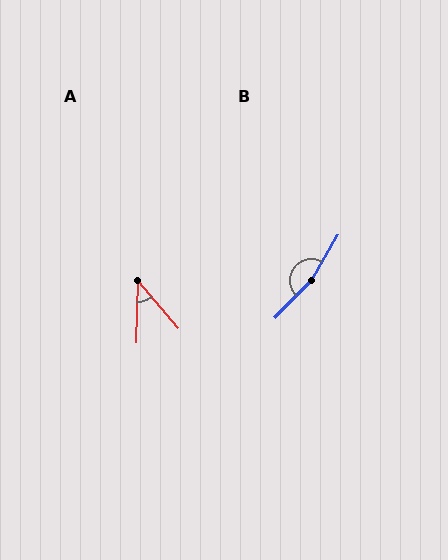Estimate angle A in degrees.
Approximately 41 degrees.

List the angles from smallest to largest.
A (41°), B (166°).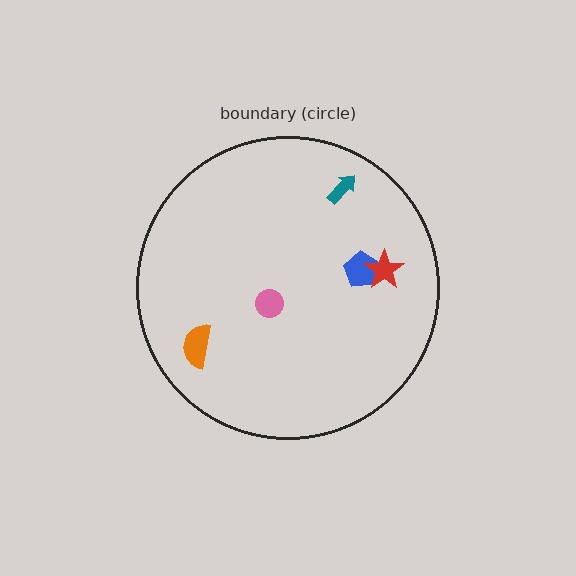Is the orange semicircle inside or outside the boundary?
Inside.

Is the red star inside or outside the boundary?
Inside.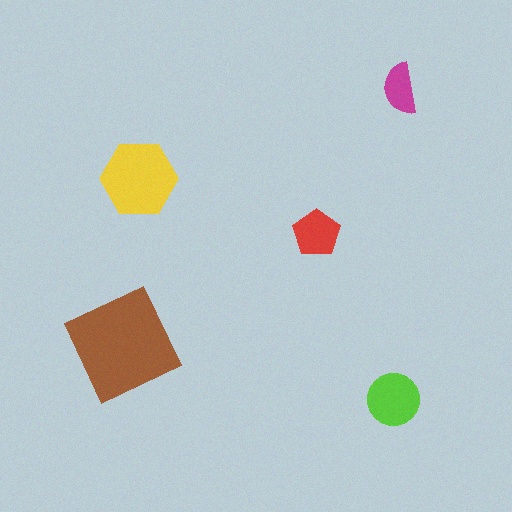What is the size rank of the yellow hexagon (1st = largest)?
2nd.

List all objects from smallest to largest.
The magenta semicircle, the red pentagon, the lime circle, the yellow hexagon, the brown diamond.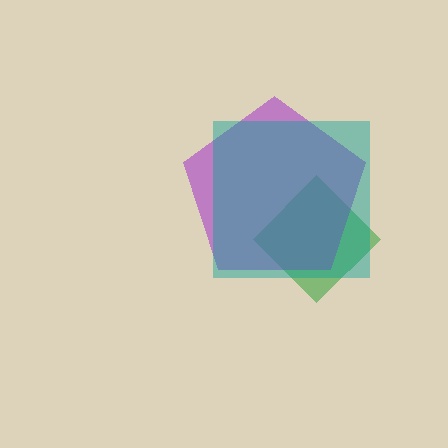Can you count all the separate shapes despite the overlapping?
Yes, there are 3 separate shapes.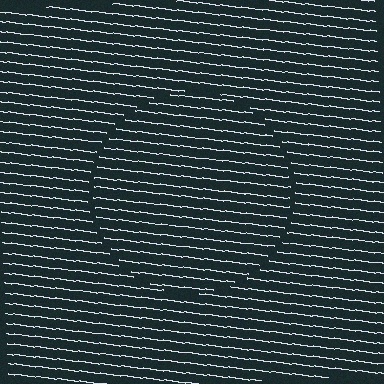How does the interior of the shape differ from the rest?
The interior of the shape contains the same grating, shifted by half a period — the contour is defined by the phase discontinuity where line-ends from the inner and outer gratings abut.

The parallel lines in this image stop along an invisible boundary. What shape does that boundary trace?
An illusory circle. The interior of the shape contains the same grating, shifted by half a period — the contour is defined by the phase discontinuity where line-ends from the inner and outer gratings abut.